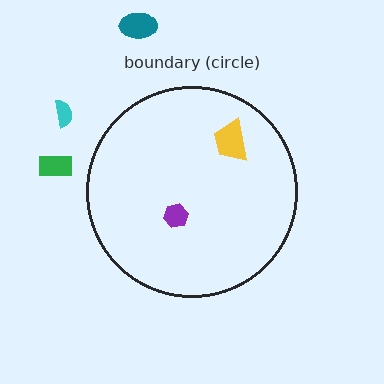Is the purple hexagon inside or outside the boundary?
Inside.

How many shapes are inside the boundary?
2 inside, 3 outside.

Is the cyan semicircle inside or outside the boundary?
Outside.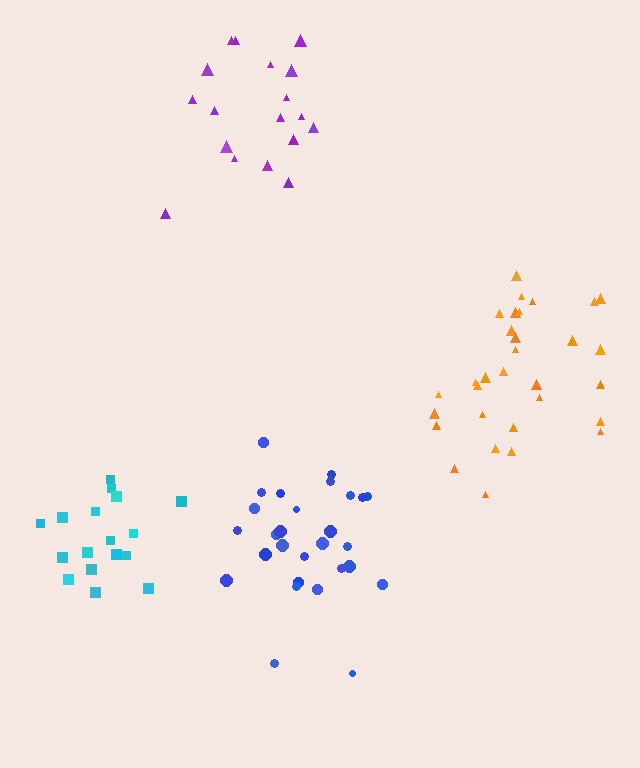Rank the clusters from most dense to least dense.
blue, cyan, orange, purple.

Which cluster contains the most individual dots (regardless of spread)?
Orange (31).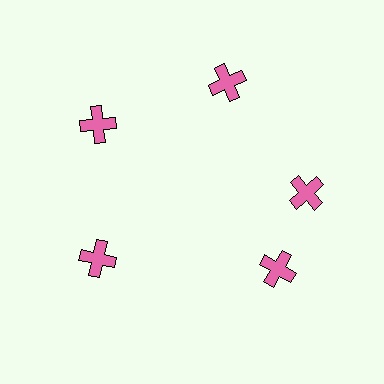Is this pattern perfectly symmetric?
No. The 5 pink crosses are arranged in a ring, but one element near the 5 o'clock position is rotated out of alignment along the ring, breaking the 5-fold rotational symmetry.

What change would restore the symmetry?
The symmetry would be restored by rotating it back into even spacing with its neighbors so that all 5 crosses sit at equal angles and equal distance from the center.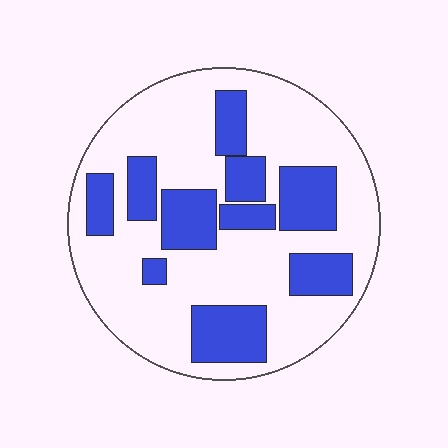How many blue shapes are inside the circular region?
10.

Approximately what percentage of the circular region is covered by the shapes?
Approximately 30%.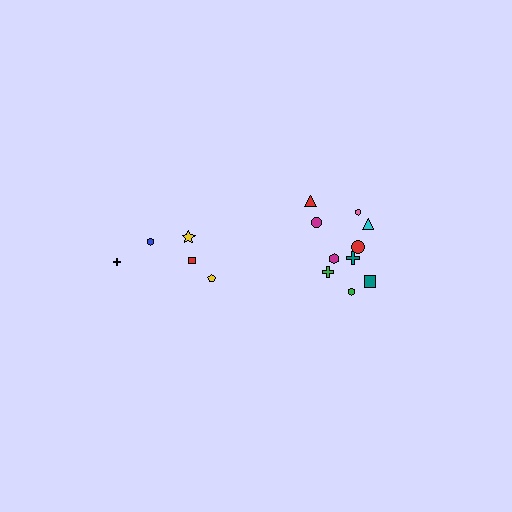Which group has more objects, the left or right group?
The right group.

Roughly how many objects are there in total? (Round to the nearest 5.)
Roughly 15 objects in total.